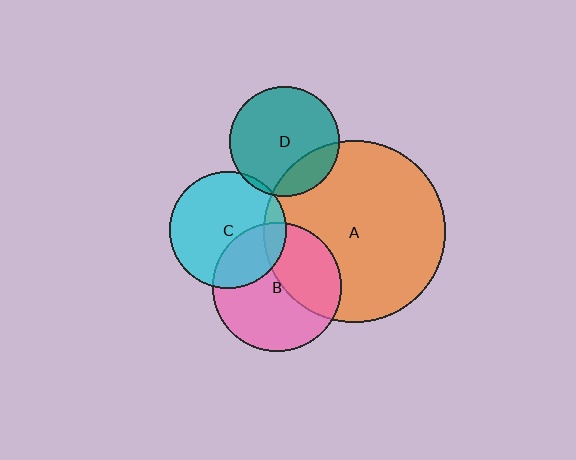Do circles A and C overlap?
Yes.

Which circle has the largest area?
Circle A (orange).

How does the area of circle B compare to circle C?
Approximately 1.2 times.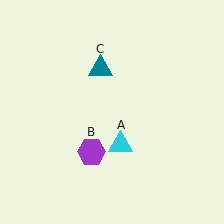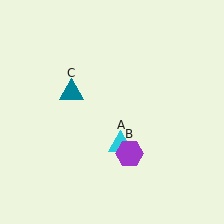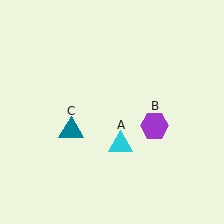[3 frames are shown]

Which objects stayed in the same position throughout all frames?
Cyan triangle (object A) remained stationary.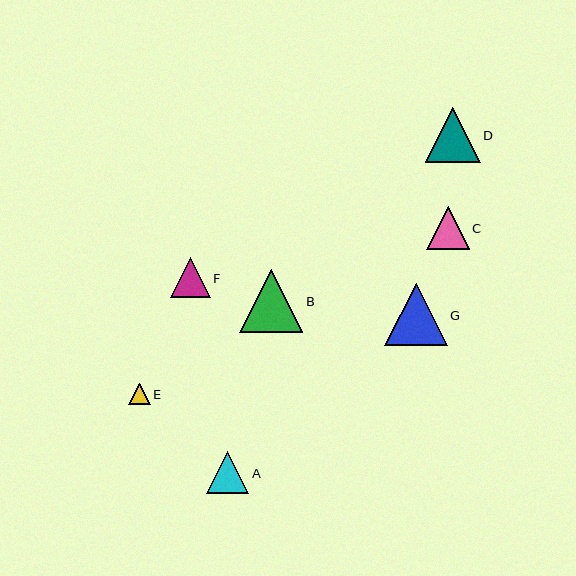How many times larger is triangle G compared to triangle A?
Triangle G is approximately 1.5 times the size of triangle A.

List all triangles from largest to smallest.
From largest to smallest: B, G, D, A, C, F, E.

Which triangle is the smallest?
Triangle E is the smallest with a size of approximately 22 pixels.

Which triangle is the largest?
Triangle B is the largest with a size of approximately 63 pixels.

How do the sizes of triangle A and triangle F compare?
Triangle A and triangle F are approximately the same size.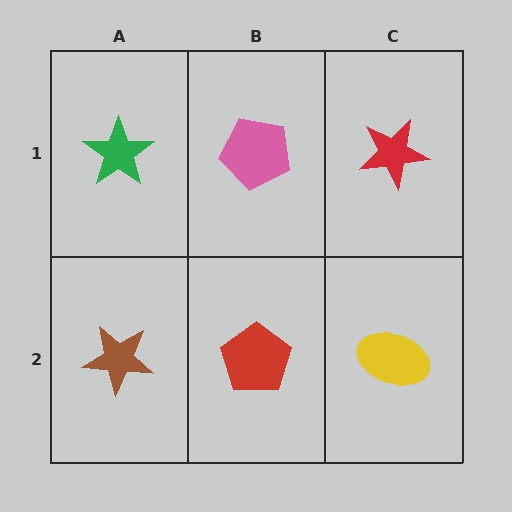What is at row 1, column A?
A green star.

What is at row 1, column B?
A pink pentagon.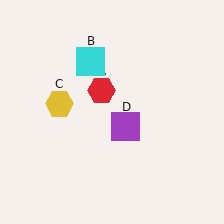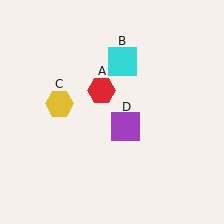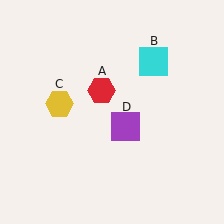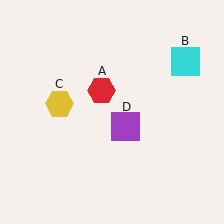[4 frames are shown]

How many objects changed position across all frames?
1 object changed position: cyan square (object B).